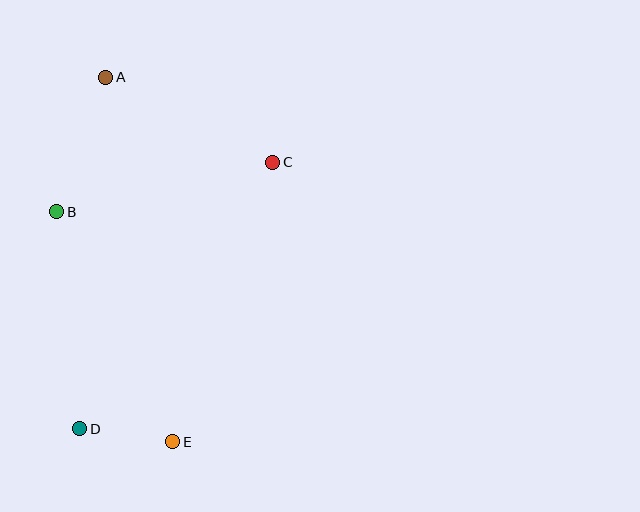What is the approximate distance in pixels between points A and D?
The distance between A and D is approximately 352 pixels.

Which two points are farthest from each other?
Points A and E are farthest from each other.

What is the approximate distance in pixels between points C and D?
The distance between C and D is approximately 329 pixels.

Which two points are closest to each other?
Points D and E are closest to each other.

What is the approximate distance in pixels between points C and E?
The distance between C and E is approximately 297 pixels.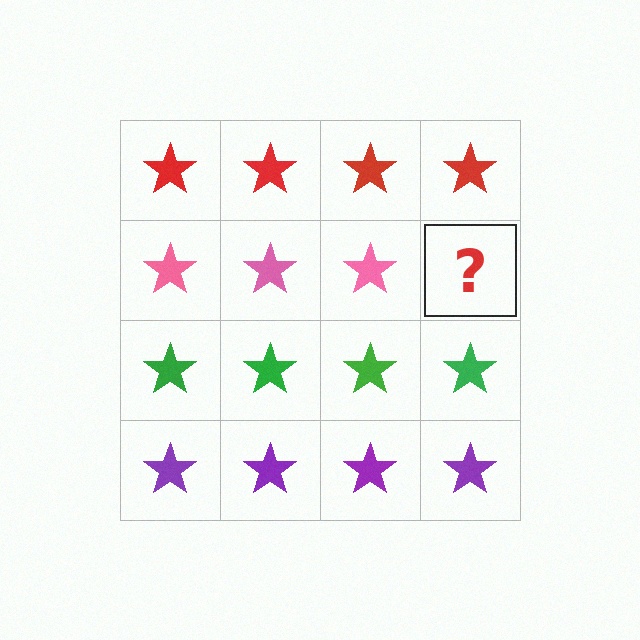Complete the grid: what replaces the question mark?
The question mark should be replaced with a pink star.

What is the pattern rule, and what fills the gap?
The rule is that each row has a consistent color. The gap should be filled with a pink star.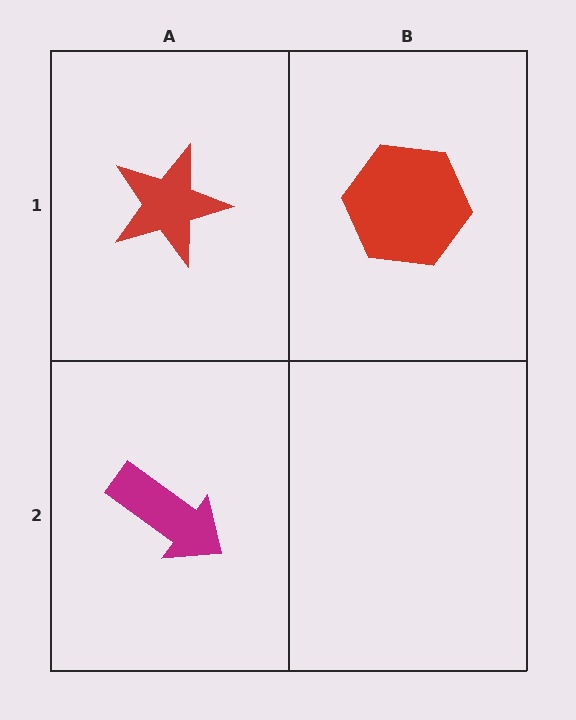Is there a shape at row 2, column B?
No, that cell is empty.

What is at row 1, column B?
A red hexagon.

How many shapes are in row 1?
2 shapes.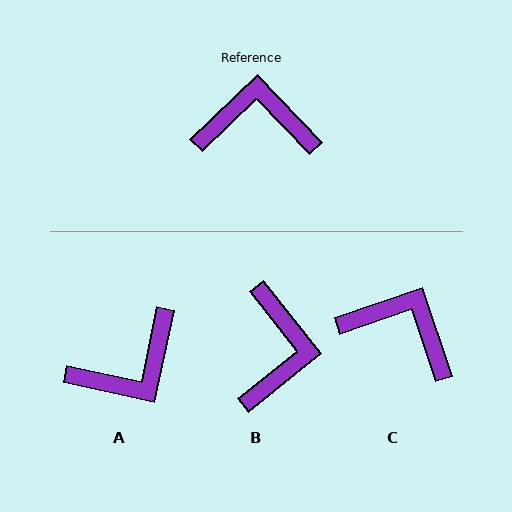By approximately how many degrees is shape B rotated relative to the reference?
Approximately 95 degrees clockwise.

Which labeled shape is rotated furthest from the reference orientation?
A, about 146 degrees away.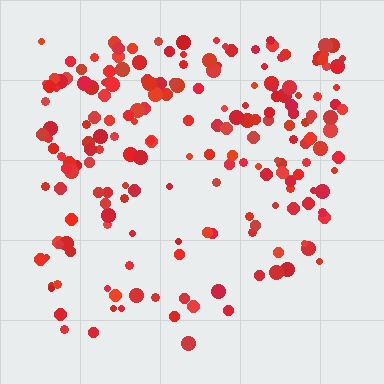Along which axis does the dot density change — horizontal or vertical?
Vertical.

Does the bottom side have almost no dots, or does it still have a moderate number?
Still a moderate number, just noticeably fewer than the top.